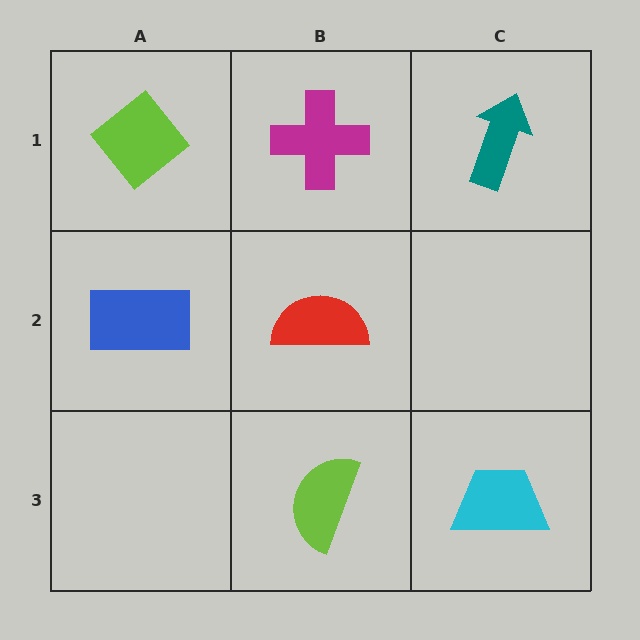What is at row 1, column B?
A magenta cross.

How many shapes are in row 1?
3 shapes.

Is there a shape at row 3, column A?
No, that cell is empty.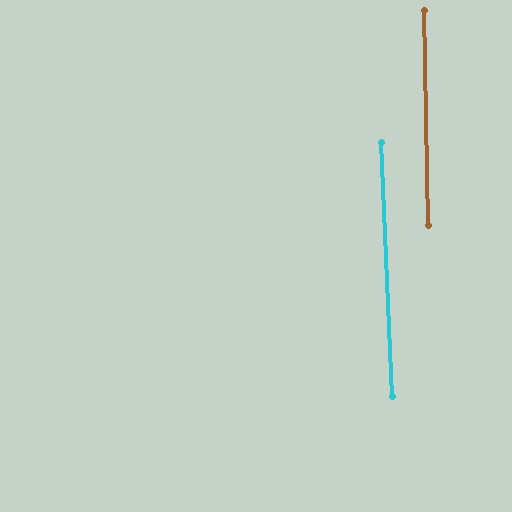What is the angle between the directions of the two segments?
Approximately 1 degree.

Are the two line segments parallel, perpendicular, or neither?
Parallel — their directions differ by only 1.5°.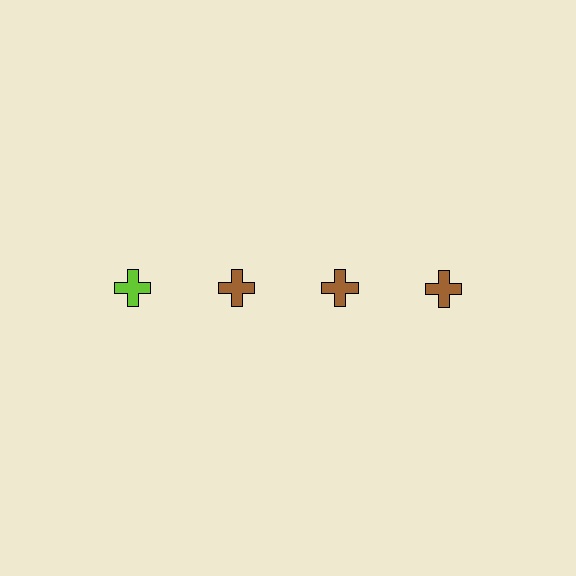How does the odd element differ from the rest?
It has a different color: lime instead of brown.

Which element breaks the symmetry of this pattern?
The lime cross in the top row, leftmost column breaks the symmetry. All other shapes are brown crosses.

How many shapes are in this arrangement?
There are 4 shapes arranged in a grid pattern.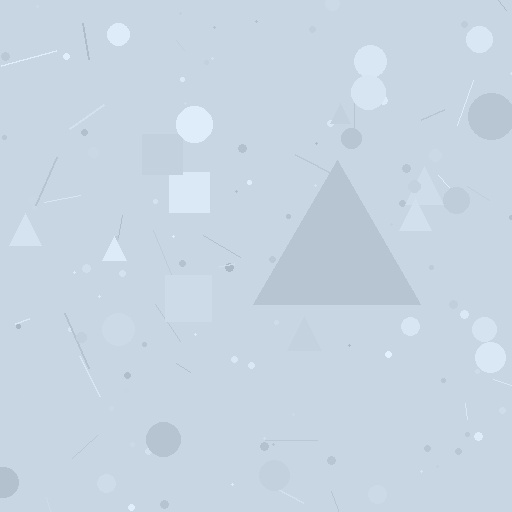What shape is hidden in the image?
A triangle is hidden in the image.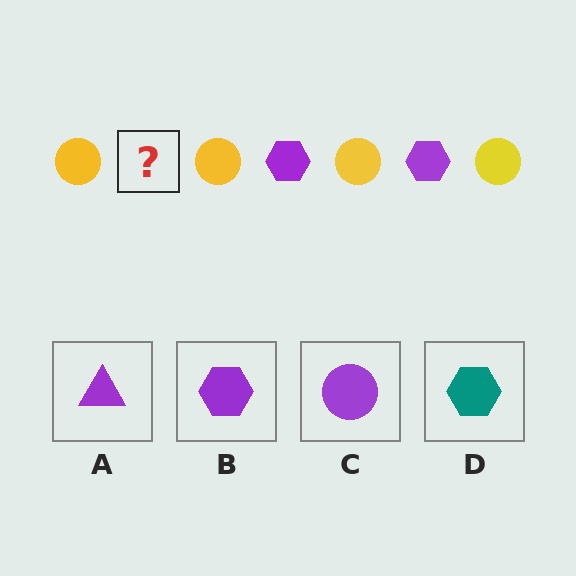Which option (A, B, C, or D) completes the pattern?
B.